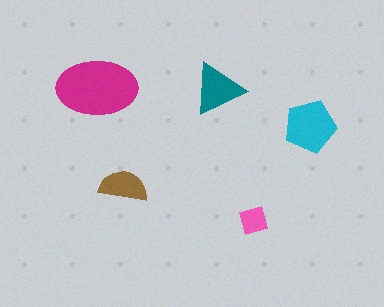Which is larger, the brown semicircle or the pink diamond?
The brown semicircle.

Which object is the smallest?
The pink diamond.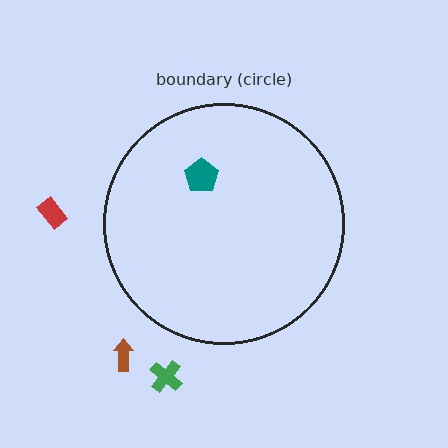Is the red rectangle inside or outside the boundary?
Outside.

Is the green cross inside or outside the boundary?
Outside.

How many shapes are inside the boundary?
1 inside, 3 outside.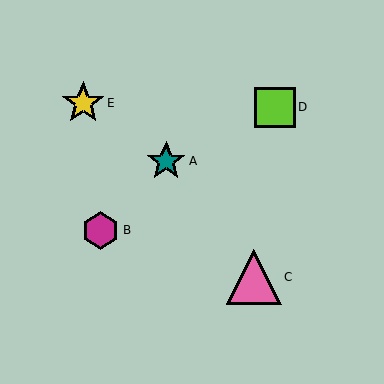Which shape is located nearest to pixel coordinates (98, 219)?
The magenta hexagon (labeled B) at (101, 230) is nearest to that location.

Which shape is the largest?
The pink triangle (labeled C) is the largest.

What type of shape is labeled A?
Shape A is a teal star.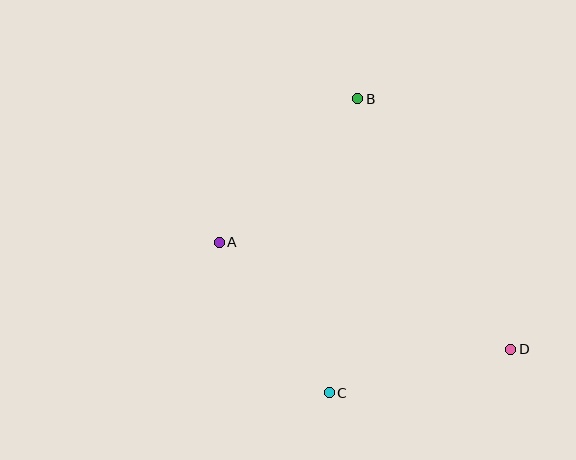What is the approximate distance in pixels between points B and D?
The distance between B and D is approximately 293 pixels.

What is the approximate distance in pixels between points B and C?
The distance between B and C is approximately 295 pixels.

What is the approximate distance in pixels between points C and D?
The distance between C and D is approximately 187 pixels.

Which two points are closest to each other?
Points A and C are closest to each other.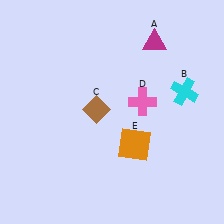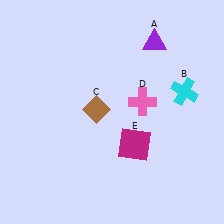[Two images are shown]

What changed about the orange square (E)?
In Image 1, E is orange. In Image 2, it changed to magenta.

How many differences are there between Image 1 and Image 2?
There are 2 differences between the two images.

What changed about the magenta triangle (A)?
In Image 1, A is magenta. In Image 2, it changed to purple.